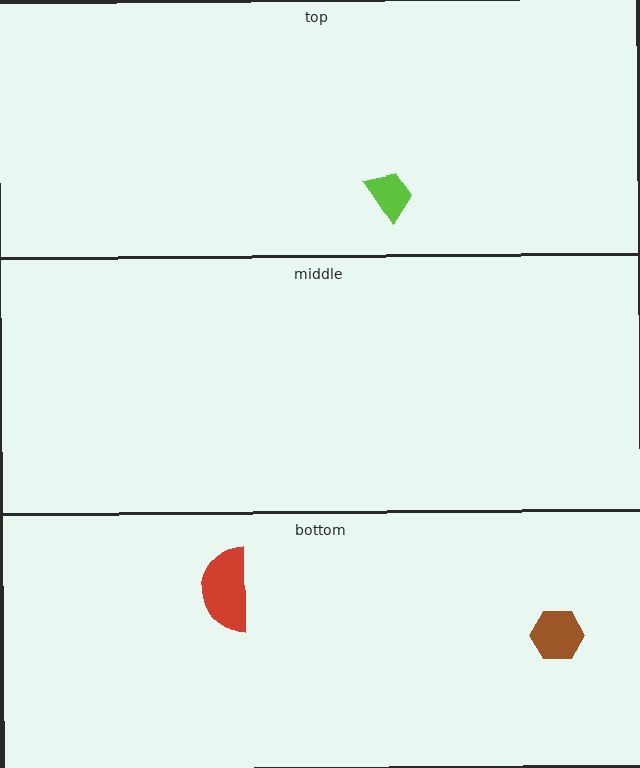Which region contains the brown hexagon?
The bottom region.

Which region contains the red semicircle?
The bottom region.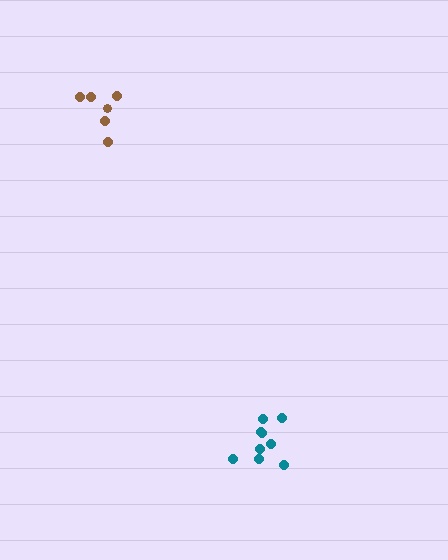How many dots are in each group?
Group 1: 6 dots, Group 2: 9 dots (15 total).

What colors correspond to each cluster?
The clusters are colored: brown, teal.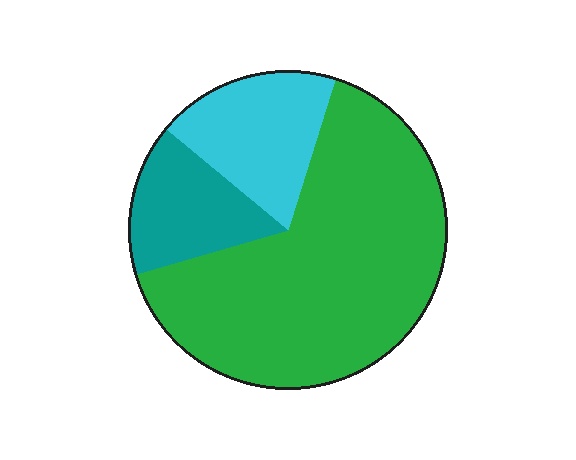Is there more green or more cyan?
Green.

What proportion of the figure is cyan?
Cyan takes up about one fifth (1/5) of the figure.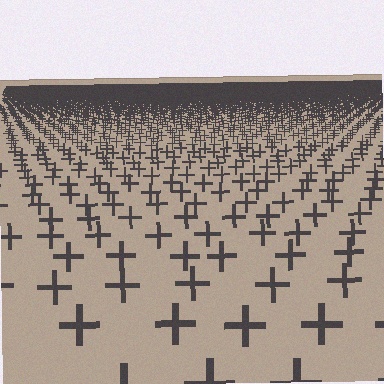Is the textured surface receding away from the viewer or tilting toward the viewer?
The surface is receding away from the viewer. Texture elements get smaller and denser toward the top.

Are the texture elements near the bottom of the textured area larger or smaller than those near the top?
Larger. Near the bottom, elements are closer to the viewer and appear at a bigger on-screen size.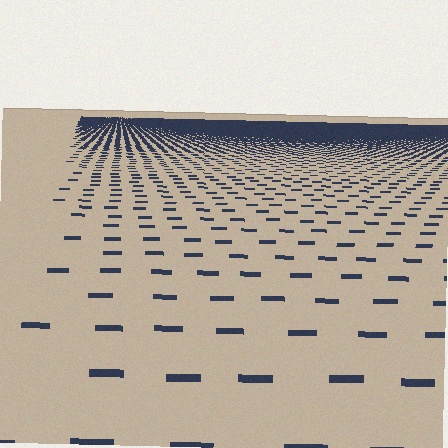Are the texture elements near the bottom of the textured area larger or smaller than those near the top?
Larger. Near the bottom, elements are closer to the viewer and appear at a bigger on-screen size.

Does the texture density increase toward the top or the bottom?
Density increases toward the top.